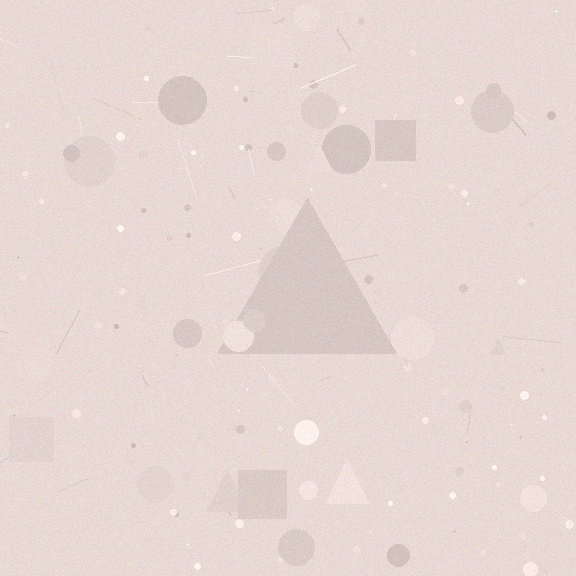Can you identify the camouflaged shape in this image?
The camouflaged shape is a triangle.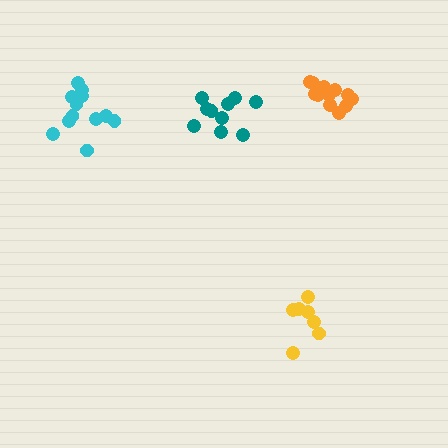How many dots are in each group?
Group 1: 12 dots, Group 2: 7 dots, Group 3: 10 dots, Group 4: 12 dots (41 total).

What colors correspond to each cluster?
The clusters are colored: cyan, yellow, teal, orange.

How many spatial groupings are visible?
There are 4 spatial groupings.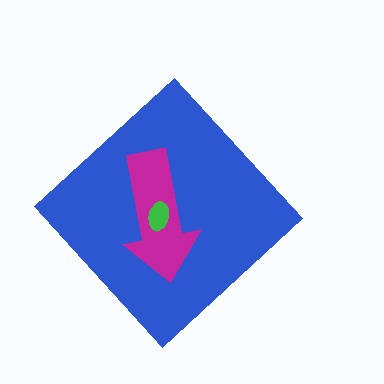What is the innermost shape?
The green ellipse.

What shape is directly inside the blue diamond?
The magenta arrow.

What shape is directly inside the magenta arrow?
The green ellipse.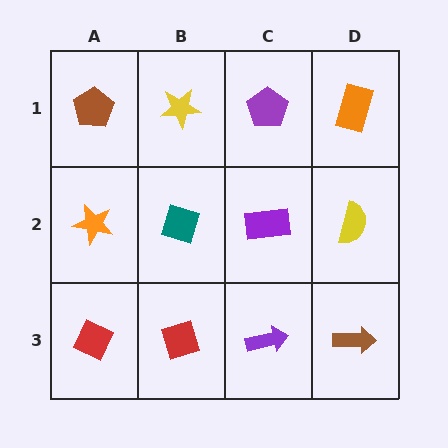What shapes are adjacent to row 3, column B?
A teal diamond (row 2, column B), a red diamond (row 3, column A), a purple arrow (row 3, column C).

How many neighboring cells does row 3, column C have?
3.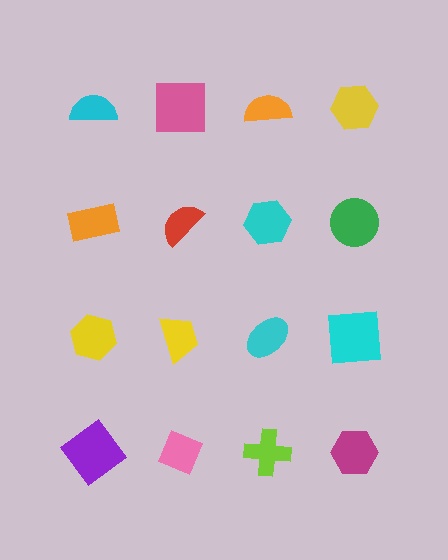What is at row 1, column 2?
A pink square.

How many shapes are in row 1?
4 shapes.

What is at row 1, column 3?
An orange semicircle.